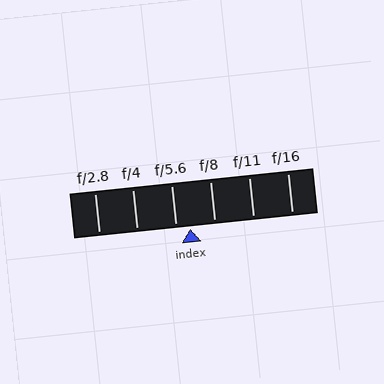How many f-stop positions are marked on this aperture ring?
There are 6 f-stop positions marked.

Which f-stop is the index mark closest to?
The index mark is closest to f/5.6.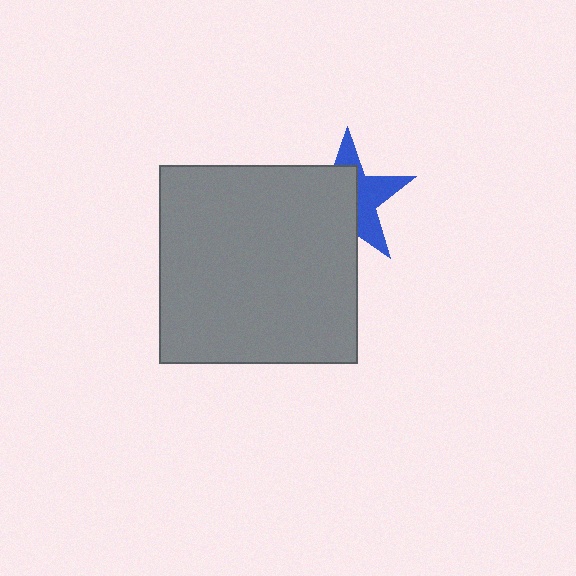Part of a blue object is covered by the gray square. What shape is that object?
It is a star.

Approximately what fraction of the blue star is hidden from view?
Roughly 56% of the blue star is hidden behind the gray square.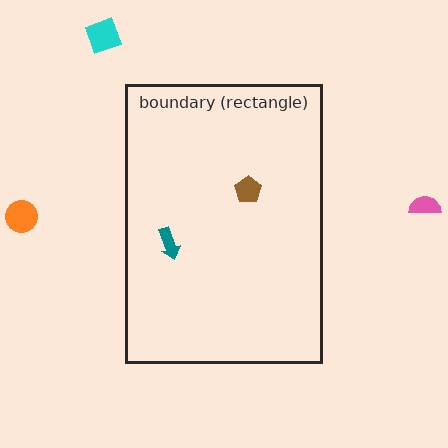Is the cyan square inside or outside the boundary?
Outside.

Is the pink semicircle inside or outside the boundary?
Outside.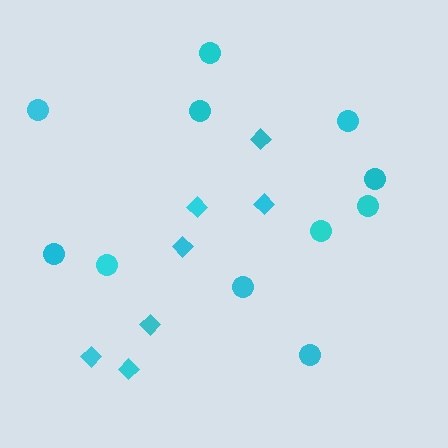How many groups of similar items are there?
There are 2 groups: one group of circles (11) and one group of diamonds (7).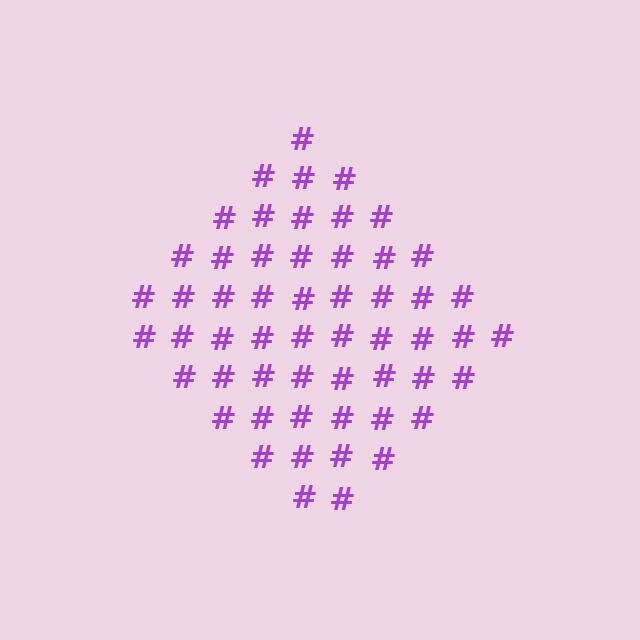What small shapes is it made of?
It is made of small hash symbols.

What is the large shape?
The large shape is a diamond.